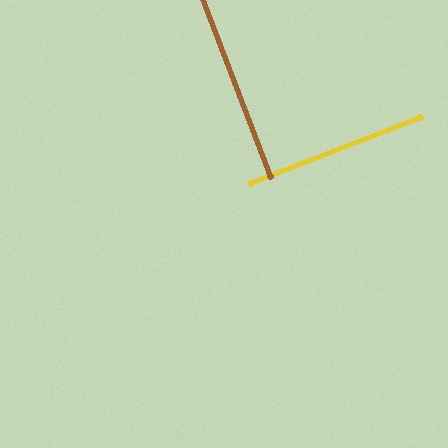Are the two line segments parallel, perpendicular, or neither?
Perpendicular — they meet at approximately 90°.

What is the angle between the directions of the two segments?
Approximately 90 degrees.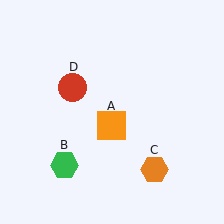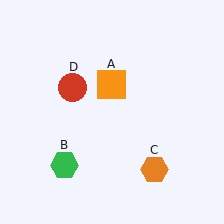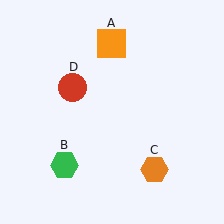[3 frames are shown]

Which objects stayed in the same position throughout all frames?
Green hexagon (object B) and orange hexagon (object C) and red circle (object D) remained stationary.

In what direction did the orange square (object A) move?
The orange square (object A) moved up.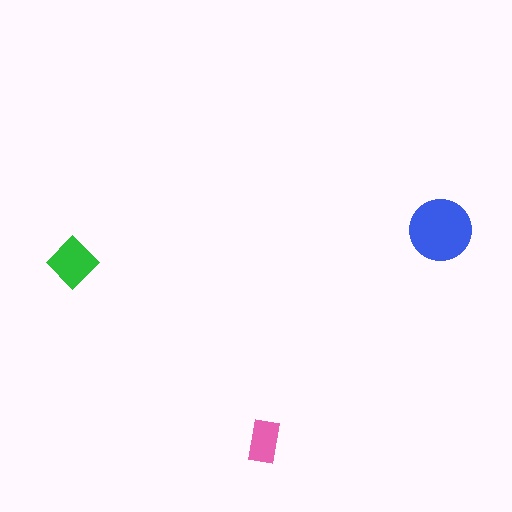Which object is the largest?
The blue circle.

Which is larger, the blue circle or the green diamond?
The blue circle.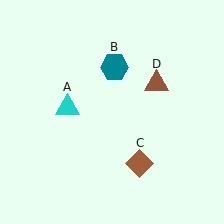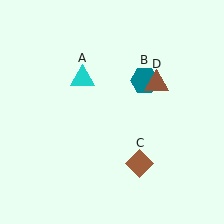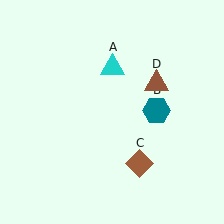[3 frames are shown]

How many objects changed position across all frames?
2 objects changed position: cyan triangle (object A), teal hexagon (object B).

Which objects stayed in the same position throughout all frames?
Brown diamond (object C) and brown triangle (object D) remained stationary.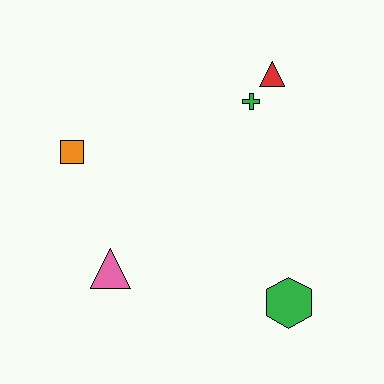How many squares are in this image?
There is 1 square.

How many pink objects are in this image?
There is 1 pink object.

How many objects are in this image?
There are 5 objects.